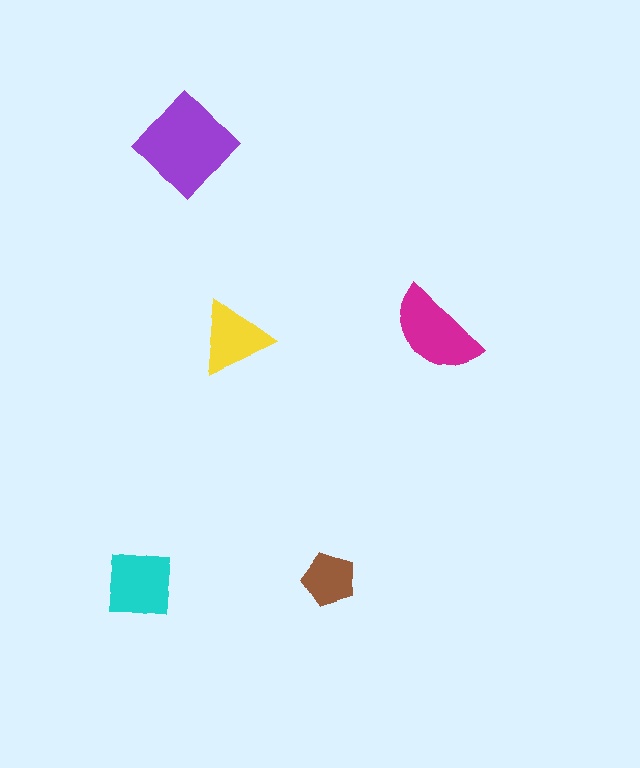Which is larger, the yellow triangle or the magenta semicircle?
The magenta semicircle.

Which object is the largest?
The purple diamond.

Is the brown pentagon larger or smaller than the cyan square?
Smaller.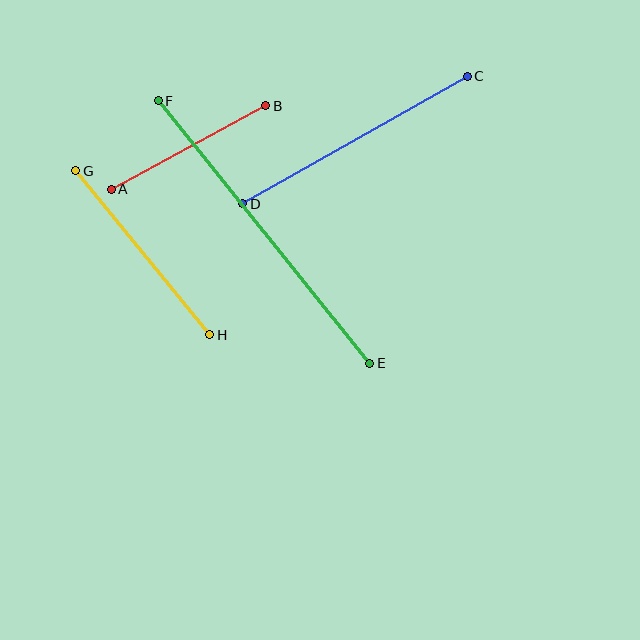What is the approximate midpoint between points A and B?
The midpoint is at approximately (188, 148) pixels.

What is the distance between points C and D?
The distance is approximately 258 pixels.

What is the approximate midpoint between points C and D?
The midpoint is at approximately (355, 140) pixels.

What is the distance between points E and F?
The distance is approximately 337 pixels.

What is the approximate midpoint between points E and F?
The midpoint is at approximately (264, 232) pixels.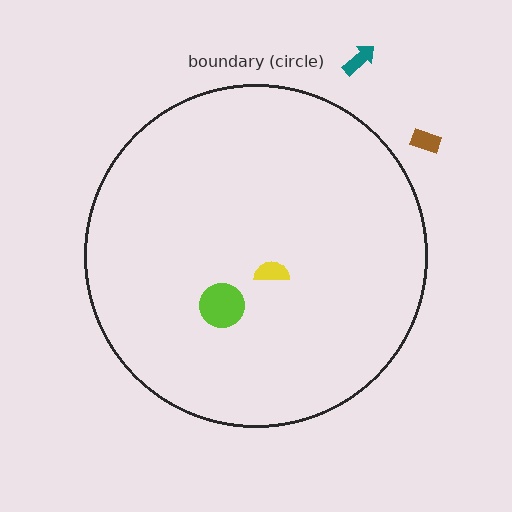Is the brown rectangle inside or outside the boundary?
Outside.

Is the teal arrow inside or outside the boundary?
Outside.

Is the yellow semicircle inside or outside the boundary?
Inside.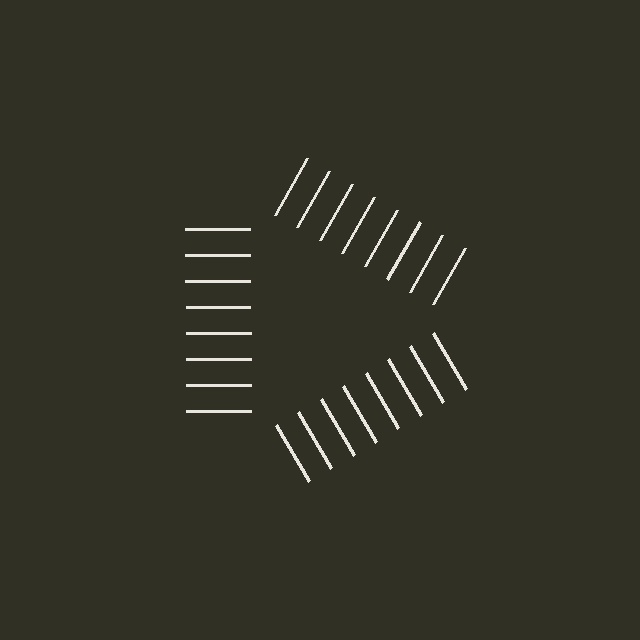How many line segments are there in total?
24 — 8 along each of the 3 edges.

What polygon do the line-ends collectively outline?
An illusory triangle — the line segments terminate on its edges but no continuous stroke is drawn.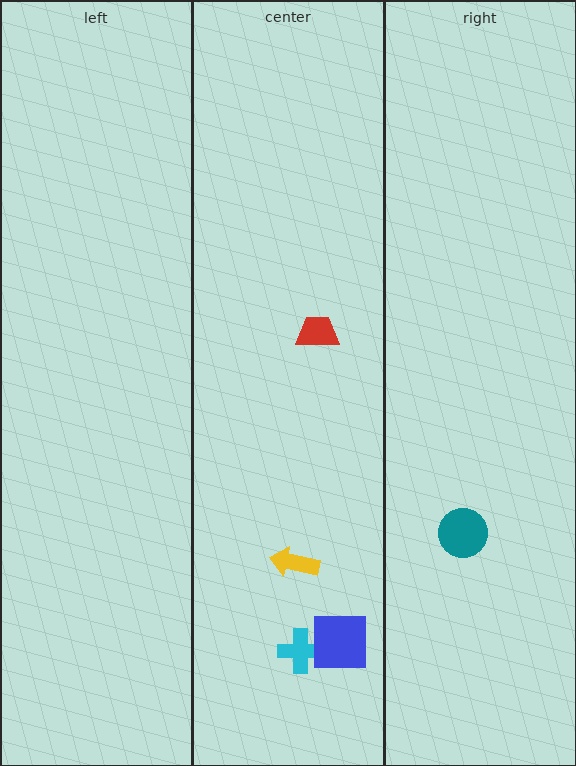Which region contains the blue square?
The center region.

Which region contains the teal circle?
The right region.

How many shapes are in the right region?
1.